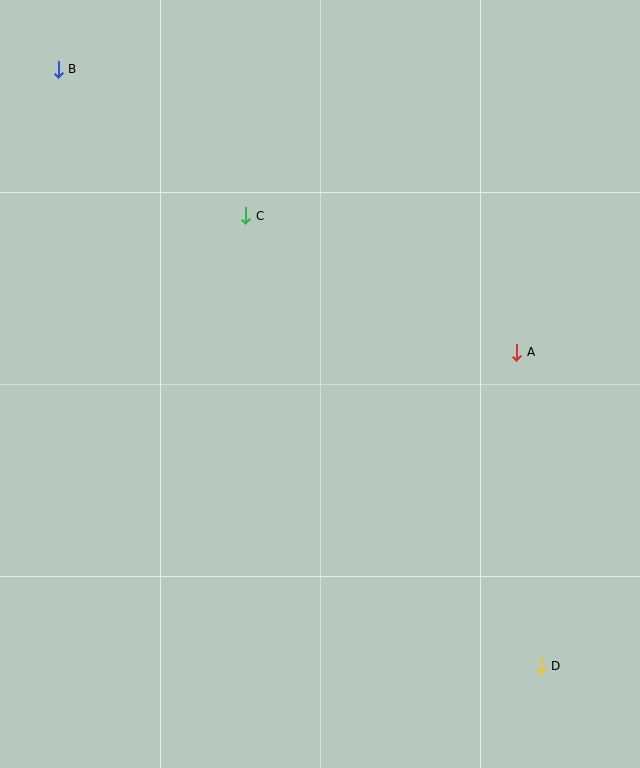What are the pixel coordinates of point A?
Point A is at (517, 352).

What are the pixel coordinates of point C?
Point C is at (246, 216).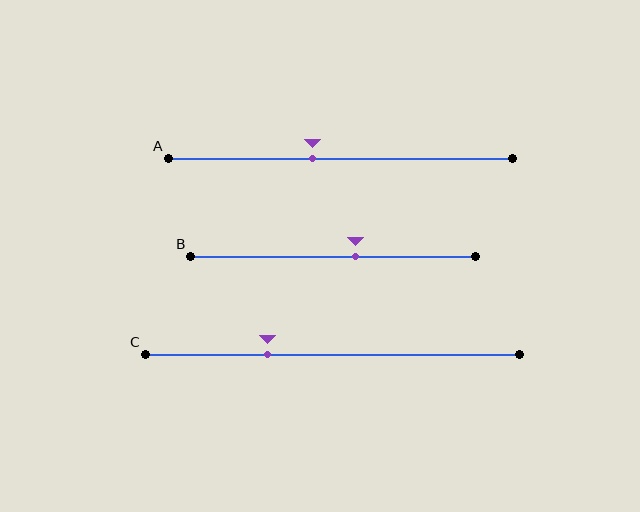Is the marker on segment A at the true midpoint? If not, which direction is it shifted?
No, the marker on segment A is shifted to the left by about 8% of the segment length.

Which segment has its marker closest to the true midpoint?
Segment B has its marker closest to the true midpoint.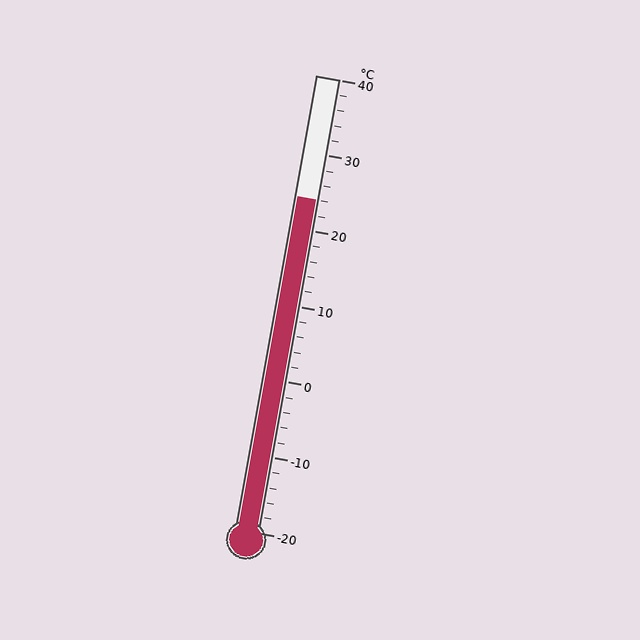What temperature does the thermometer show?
The thermometer shows approximately 24°C.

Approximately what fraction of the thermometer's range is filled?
The thermometer is filled to approximately 75% of its range.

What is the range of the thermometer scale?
The thermometer scale ranges from -20°C to 40°C.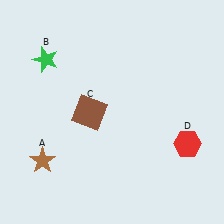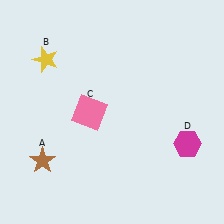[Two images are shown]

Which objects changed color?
B changed from green to yellow. C changed from brown to pink. D changed from red to magenta.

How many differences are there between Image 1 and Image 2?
There are 3 differences between the two images.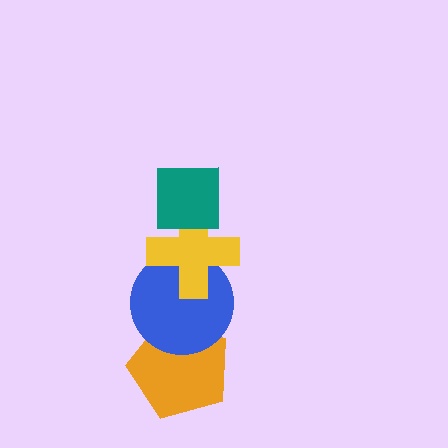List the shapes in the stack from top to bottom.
From top to bottom: the teal square, the yellow cross, the blue circle, the orange pentagon.